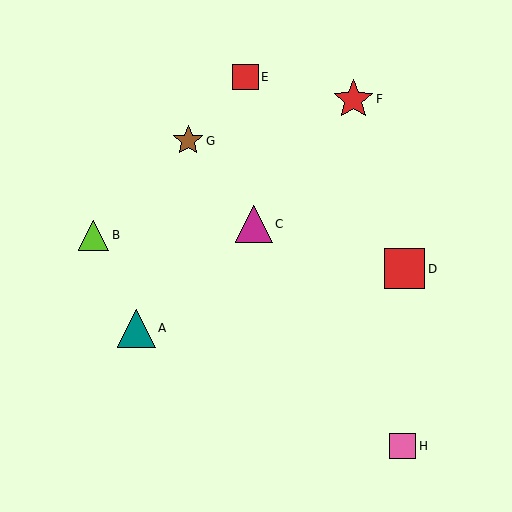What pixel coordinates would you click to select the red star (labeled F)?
Click at (353, 99) to select the red star F.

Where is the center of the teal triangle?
The center of the teal triangle is at (136, 328).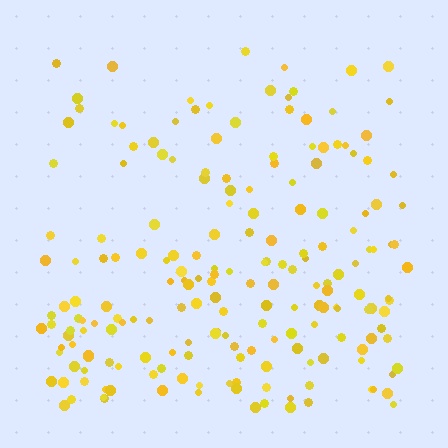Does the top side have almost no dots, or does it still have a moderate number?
Still a moderate number, just noticeably fewer than the bottom.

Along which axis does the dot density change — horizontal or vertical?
Vertical.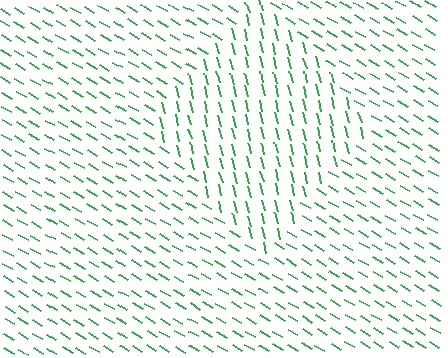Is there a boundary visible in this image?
Yes, there is a texture boundary formed by a change in line orientation.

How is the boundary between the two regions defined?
The boundary is defined purely by a change in line orientation (approximately 45 degrees difference). All lines are the same color and thickness.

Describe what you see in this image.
The image is filled with small green line segments. A diamond region in the image has lines oriented differently from the surrounding lines, creating a visible texture boundary.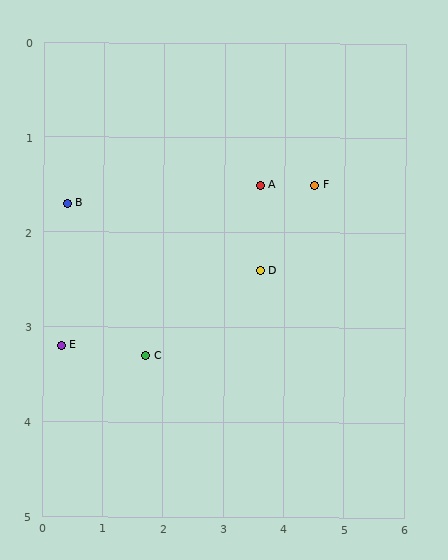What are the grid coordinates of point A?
Point A is at approximately (3.6, 1.5).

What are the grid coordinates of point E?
Point E is at approximately (0.3, 3.2).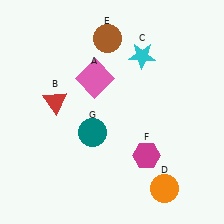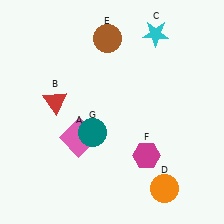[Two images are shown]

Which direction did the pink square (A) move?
The pink square (A) moved down.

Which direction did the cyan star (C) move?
The cyan star (C) moved up.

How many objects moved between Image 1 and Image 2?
2 objects moved between the two images.